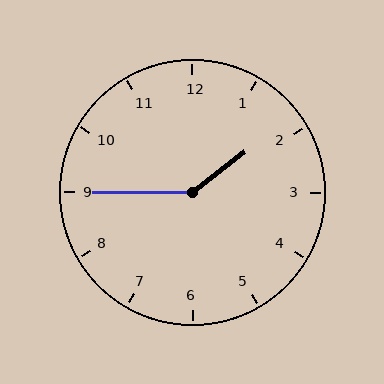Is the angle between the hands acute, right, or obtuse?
It is obtuse.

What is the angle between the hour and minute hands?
Approximately 142 degrees.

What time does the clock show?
1:45.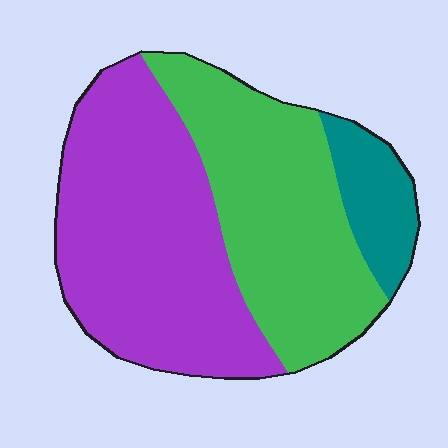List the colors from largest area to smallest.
From largest to smallest: purple, green, teal.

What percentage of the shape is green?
Green covers around 40% of the shape.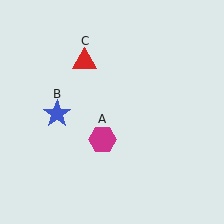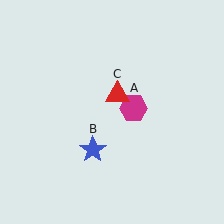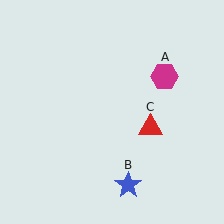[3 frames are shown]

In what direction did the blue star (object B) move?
The blue star (object B) moved down and to the right.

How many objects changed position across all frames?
3 objects changed position: magenta hexagon (object A), blue star (object B), red triangle (object C).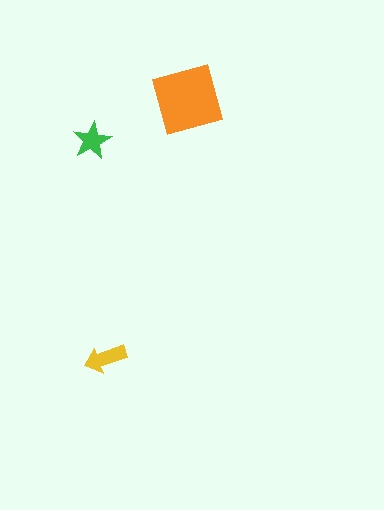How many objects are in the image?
There are 3 objects in the image.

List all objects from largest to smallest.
The orange diamond, the yellow arrow, the green star.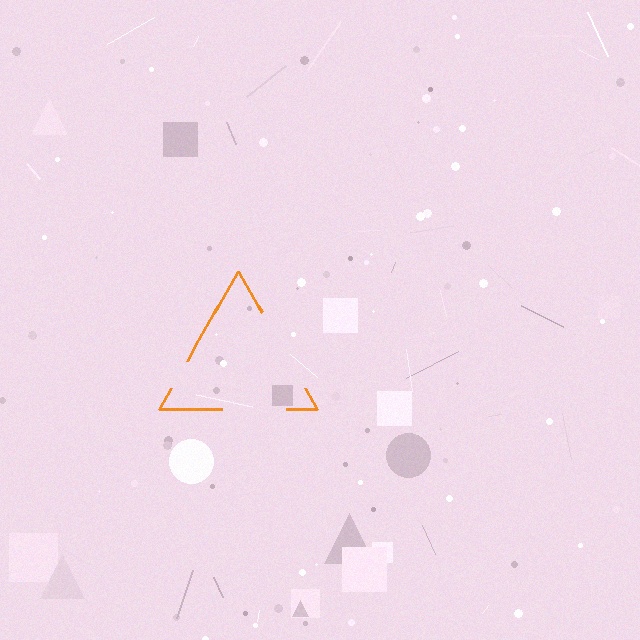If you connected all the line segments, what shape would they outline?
They would outline a triangle.